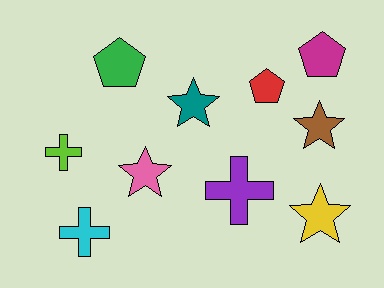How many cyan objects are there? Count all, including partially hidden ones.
There is 1 cyan object.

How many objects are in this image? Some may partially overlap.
There are 10 objects.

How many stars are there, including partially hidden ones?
There are 4 stars.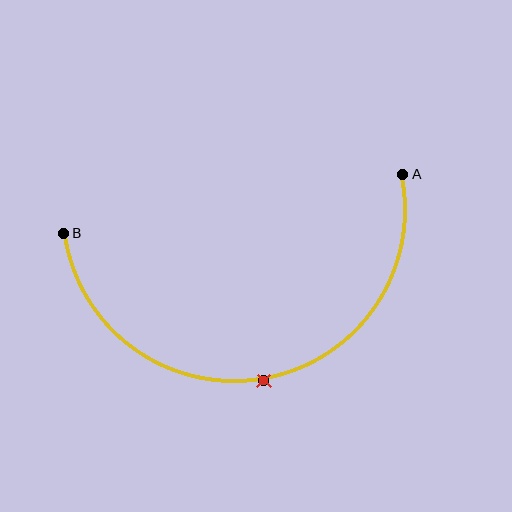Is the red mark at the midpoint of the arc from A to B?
Yes. The red mark lies on the arc at equal arc-length from both A and B — it is the arc midpoint.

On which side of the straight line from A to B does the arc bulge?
The arc bulges below the straight line connecting A and B.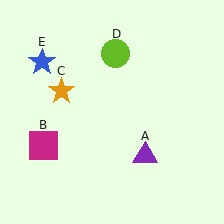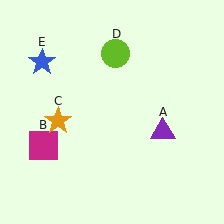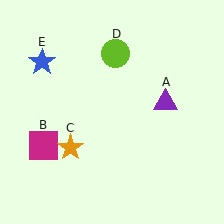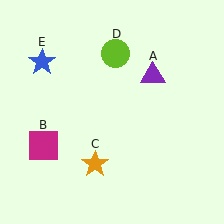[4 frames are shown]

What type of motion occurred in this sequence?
The purple triangle (object A), orange star (object C) rotated counterclockwise around the center of the scene.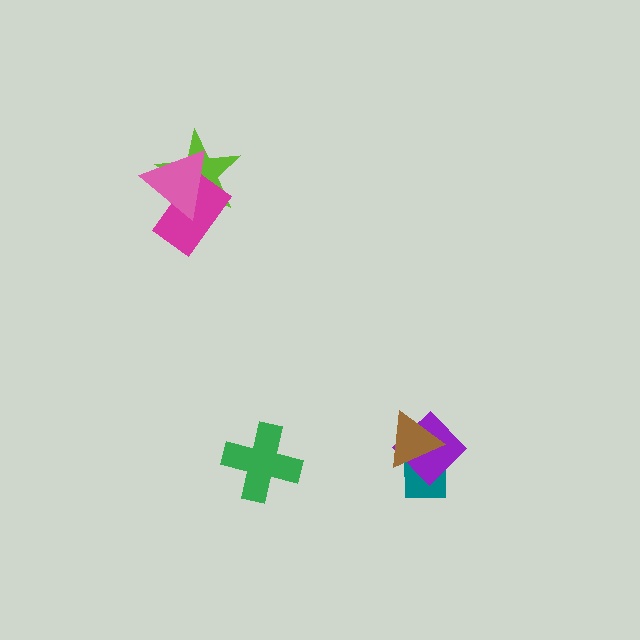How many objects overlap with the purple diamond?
2 objects overlap with the purple diamond.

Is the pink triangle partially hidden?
No, no other shape covers it.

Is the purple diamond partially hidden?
Yes, it is partially covered by another shape.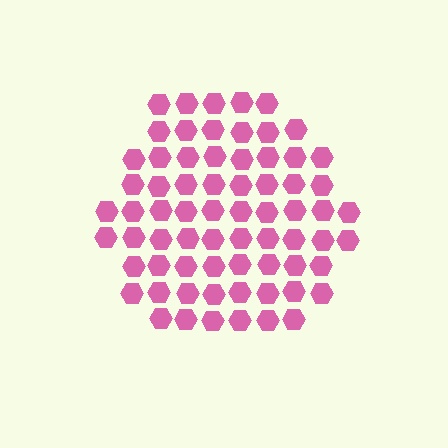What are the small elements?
The small elements are hexagons.